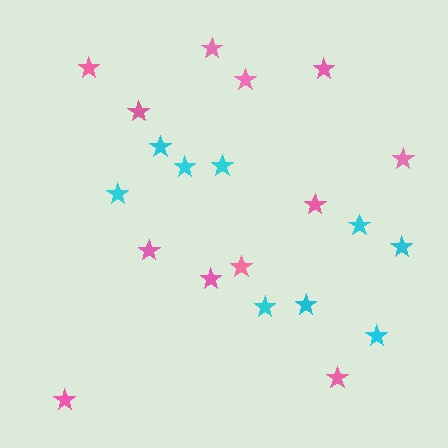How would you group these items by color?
There are 2 groups: one group of cyan stars (9) and one group of pink stars (12).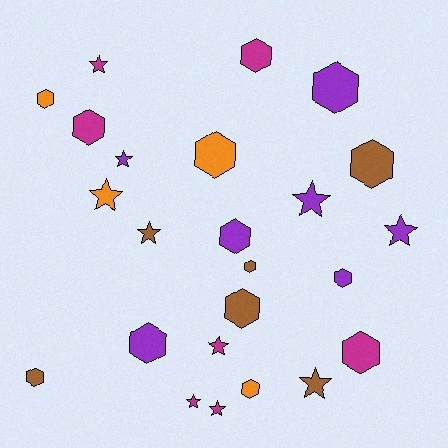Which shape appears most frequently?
Hexagon, with 14 objects.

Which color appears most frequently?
Magenta, with 7 objects.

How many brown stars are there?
There are 2 brown stars.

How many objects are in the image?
There are 24 objects.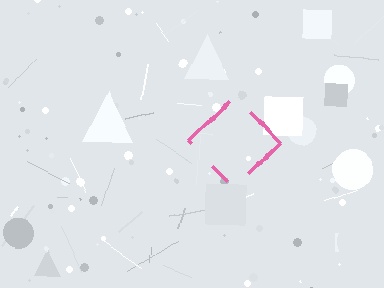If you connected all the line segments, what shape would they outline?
They would outline a diamond.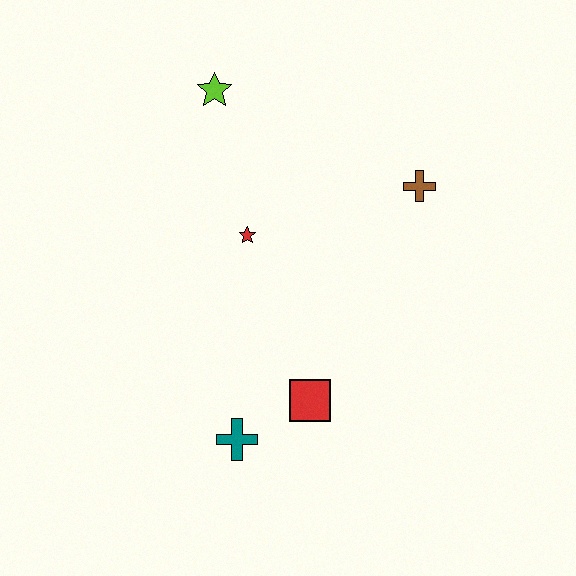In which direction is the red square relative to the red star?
The red square is below the red star.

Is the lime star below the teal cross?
No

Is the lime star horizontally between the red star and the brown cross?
No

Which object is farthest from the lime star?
The teal cross is farthest from the lime star.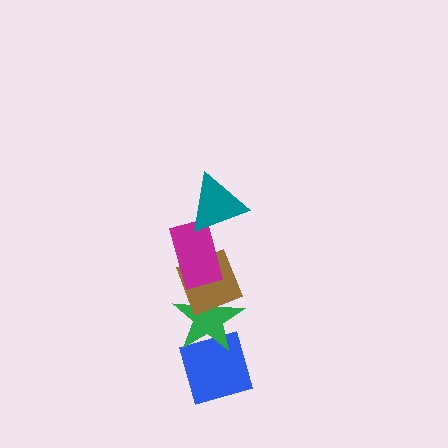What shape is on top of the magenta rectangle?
The teal triangle is on top of the magenta rectangle.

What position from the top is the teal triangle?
The teal triangle is 1st from the top.